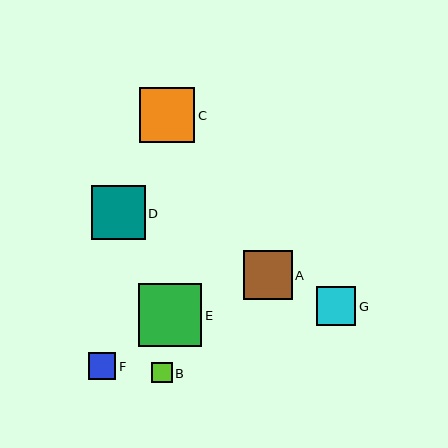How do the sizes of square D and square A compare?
Square D and square A are approximately the same size.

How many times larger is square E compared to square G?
Square E is approximately 1.6 times the size of square G.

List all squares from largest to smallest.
From largest to smallest: E, C, D, A, G, F, B.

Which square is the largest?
Square E is the largest with a size of approximately 63 pixels.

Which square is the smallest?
Square B is the smallest with a size of approximately 21 pixels.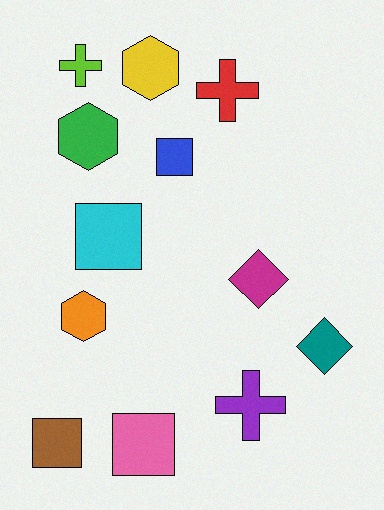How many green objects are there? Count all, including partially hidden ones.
There is 1 green object.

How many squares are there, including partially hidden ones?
There are 4 squares.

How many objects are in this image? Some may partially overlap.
There are 12 objects.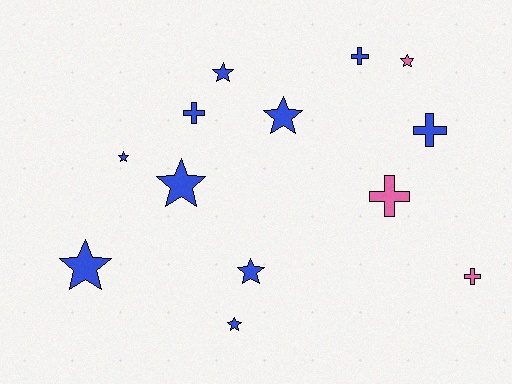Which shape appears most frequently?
Star, with 8 objects.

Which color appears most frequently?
Blue, with 10 objects.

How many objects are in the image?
There are 13 objects.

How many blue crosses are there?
There are 3 blue crosses.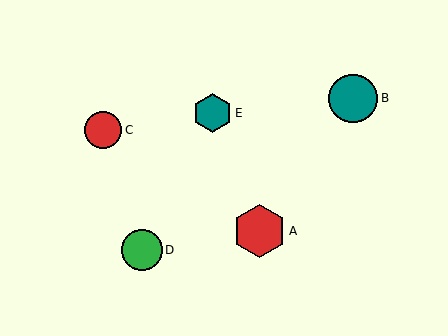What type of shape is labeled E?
Shape E is a teal hexagon.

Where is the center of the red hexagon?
The center of the red hexagon is at (259, 231).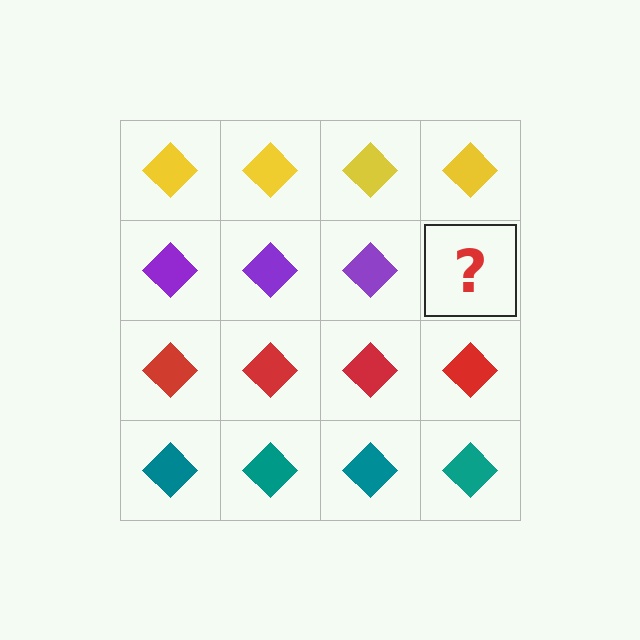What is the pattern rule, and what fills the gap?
The rule is that each row has a consistent color. The gap should be filled with a purple diamond.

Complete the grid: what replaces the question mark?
The question mark should be replaced with a purple diamond.